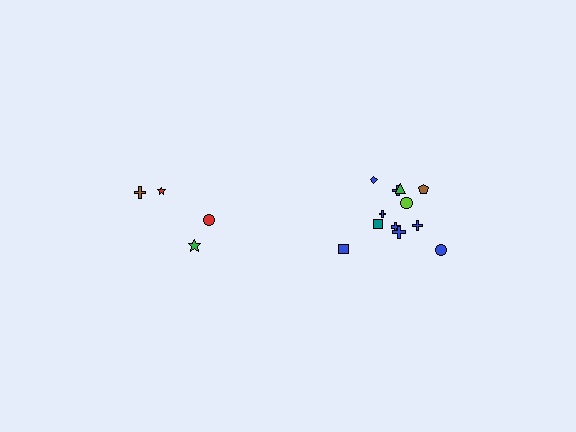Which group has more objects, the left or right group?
The right group.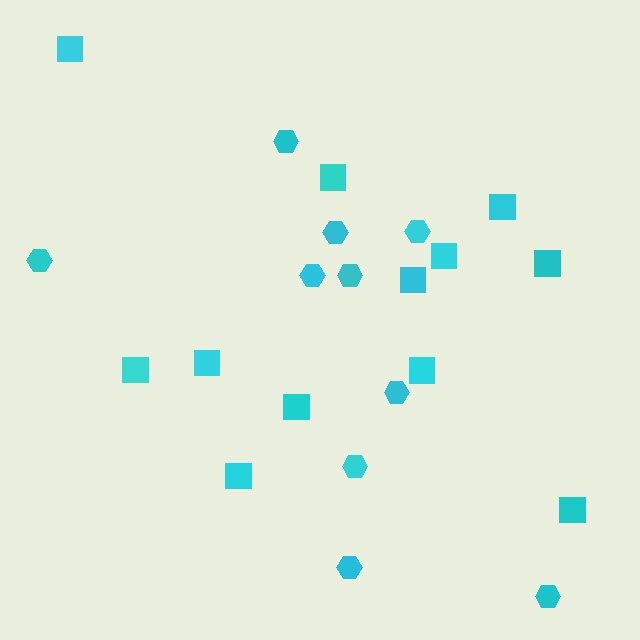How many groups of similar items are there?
There are 2 groups: one group of squares (12) and one group of hexagons (10).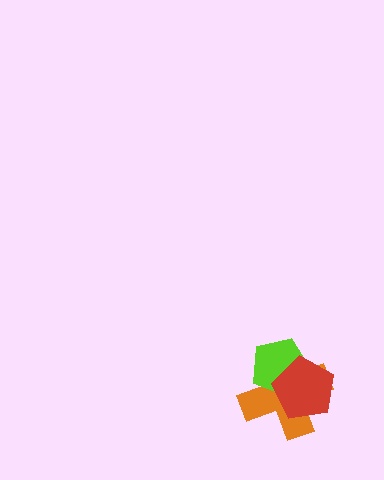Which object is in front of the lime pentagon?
The red pentagon is in front of the lime pentagon.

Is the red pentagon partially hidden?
No, no other shape covers it.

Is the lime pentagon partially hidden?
Yes, it is partially covered by another shape.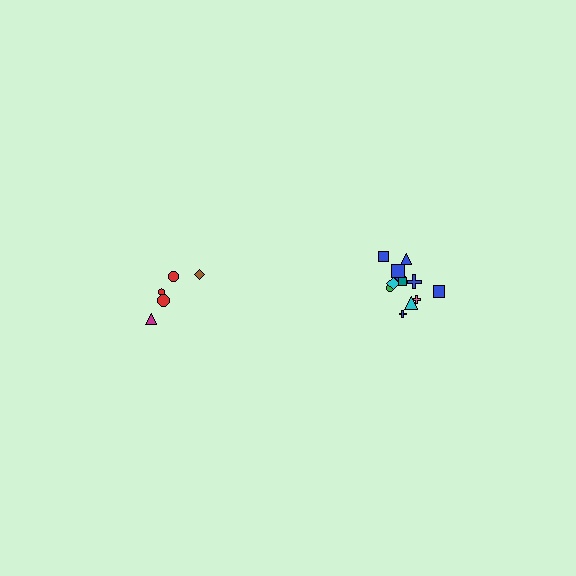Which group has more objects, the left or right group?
The right group.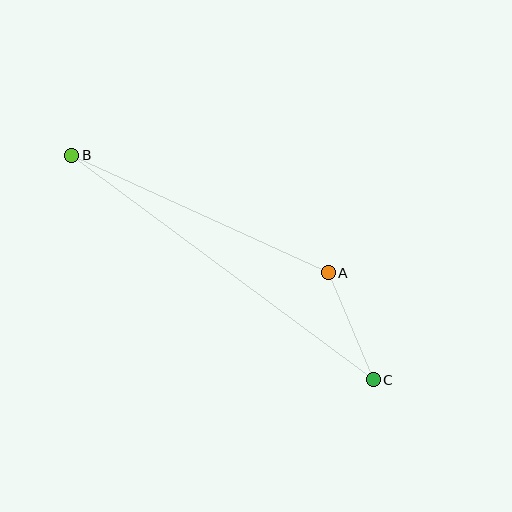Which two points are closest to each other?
Points A and C are closest to each other.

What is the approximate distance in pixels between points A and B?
The distance between A and B is approximately 282 pixels.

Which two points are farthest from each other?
Points B and C are farthest from each other.